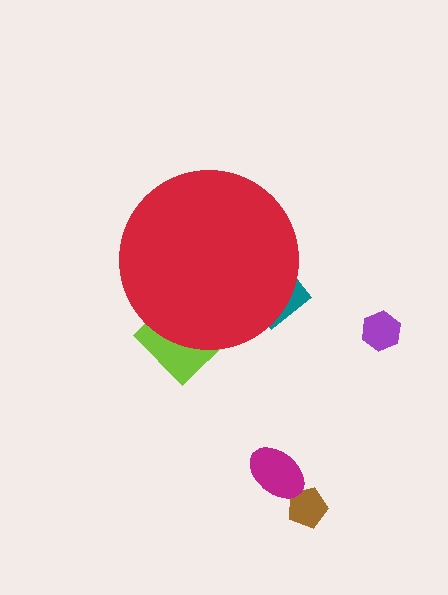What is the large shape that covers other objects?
A red circle.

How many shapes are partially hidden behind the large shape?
2 shapes are partially hidden.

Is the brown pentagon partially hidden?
No, the brown pentagon is fully visible.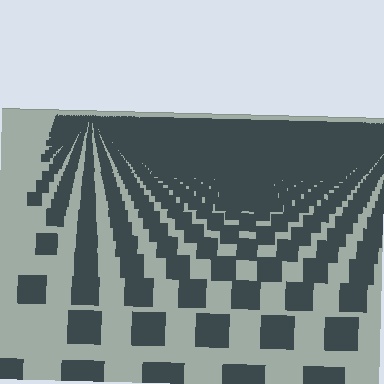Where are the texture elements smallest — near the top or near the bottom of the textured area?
Near the top.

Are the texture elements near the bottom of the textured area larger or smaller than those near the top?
Larger. Near the bottom, elements are closer to the viewer and appear at a bigger on-screen size.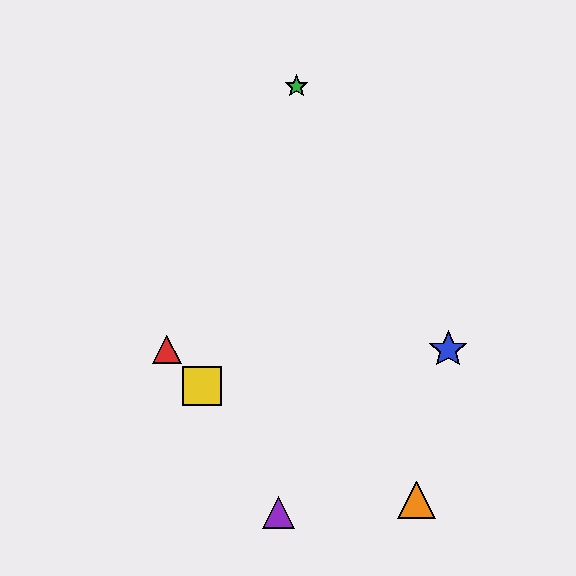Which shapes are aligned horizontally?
The red triangle, the blue star are aligned horizontally.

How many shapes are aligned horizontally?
2 shapes (the red triangle, the blue star) are aligned horizontally.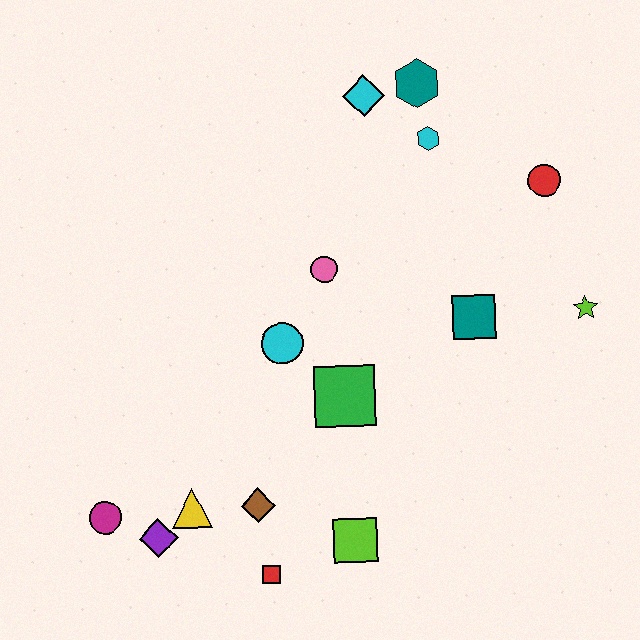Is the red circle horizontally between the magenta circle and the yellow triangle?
No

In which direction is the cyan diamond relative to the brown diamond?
The cyan diamond is above the brown diamond.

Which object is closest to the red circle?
The cyan hexagon is closest to the red circle.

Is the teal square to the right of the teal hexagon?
Yes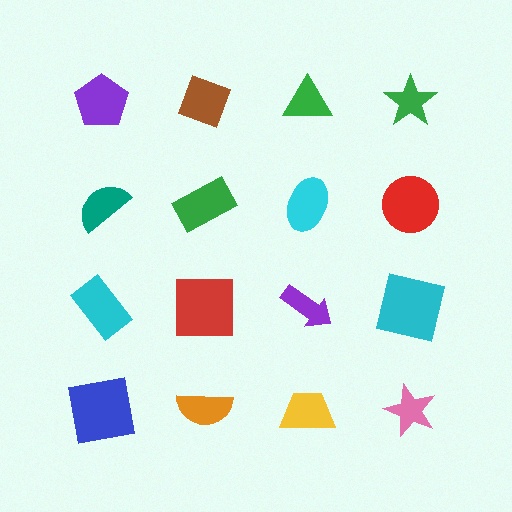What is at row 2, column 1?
A teal semicircle.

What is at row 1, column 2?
A brown diamond.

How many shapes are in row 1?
4 shapes.